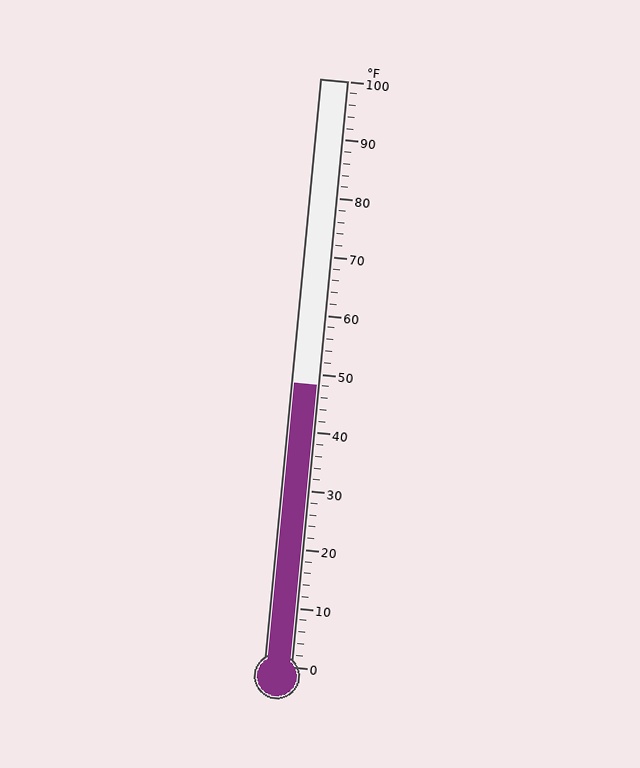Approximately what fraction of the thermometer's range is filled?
The thermometer is filled to approximately 50% of its range.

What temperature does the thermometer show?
The thermometer shows approximately 48°F.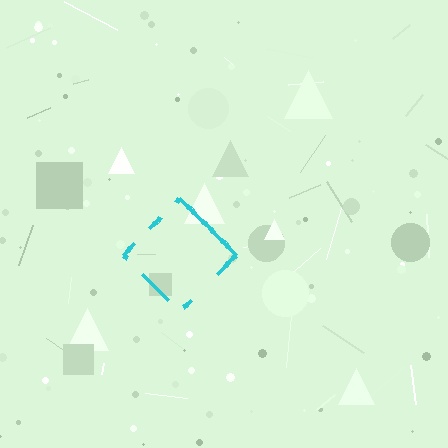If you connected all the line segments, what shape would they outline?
They would outline a diamond.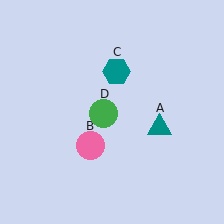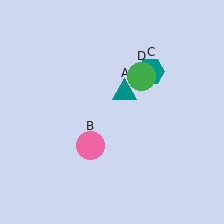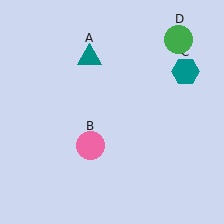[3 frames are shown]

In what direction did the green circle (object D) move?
The green circle (object D) moved up and to the right.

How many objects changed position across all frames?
3 objects changed position: teal triangle (object A), teal hexagon (object C), green circle (object D).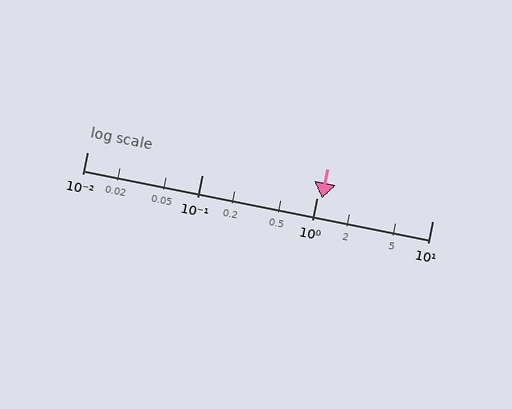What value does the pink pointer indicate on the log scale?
The pointer indicates approximately 1.1.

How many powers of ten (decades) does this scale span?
The scale spans 3 decades, from 0.01 to 10.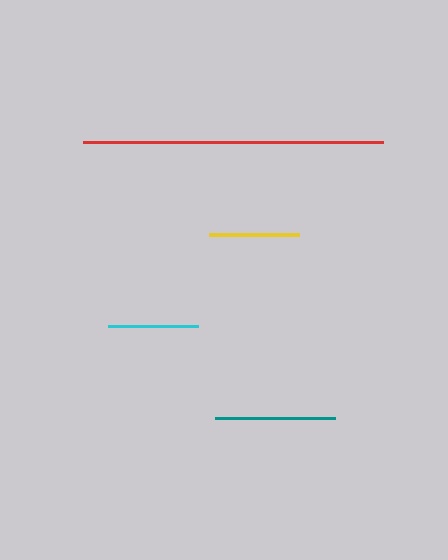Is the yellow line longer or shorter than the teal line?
The teal line is longer than the yellow line.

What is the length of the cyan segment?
The cyan segment is approximately 90 pixels long.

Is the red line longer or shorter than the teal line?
The red line is longer than the teal line.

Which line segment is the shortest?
The yellow line is the shortest at approximately 90 pixels.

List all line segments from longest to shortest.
From longest to shortest: red, teal, cyan, yellow.